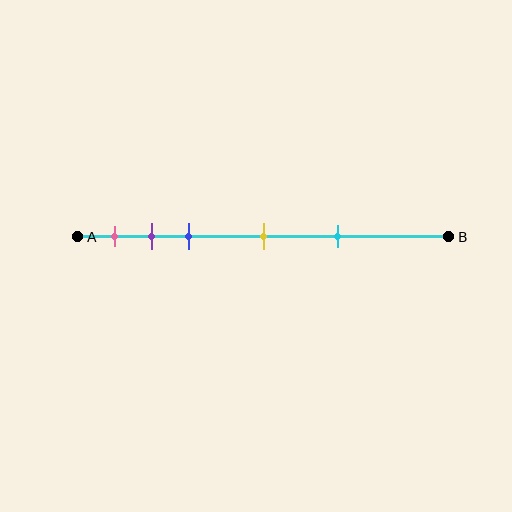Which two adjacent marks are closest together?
The purple and blue marks are the closest adjacent pair.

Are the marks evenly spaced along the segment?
No, the marks are not evenly spaced.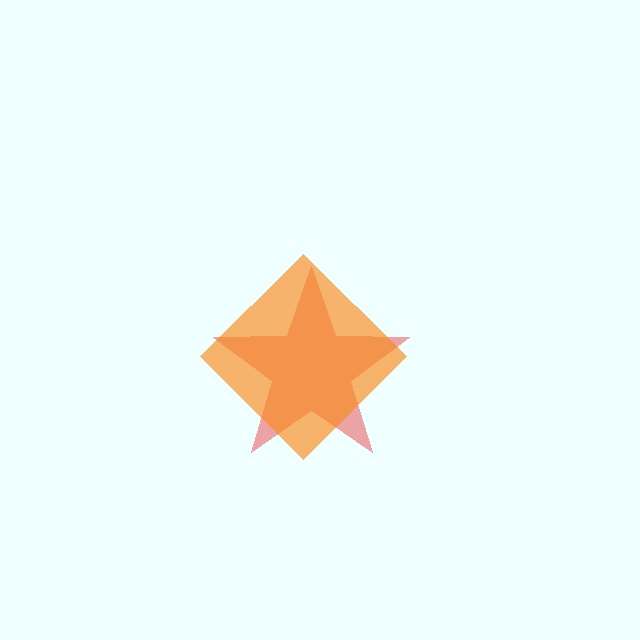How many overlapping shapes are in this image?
There are 2 overlapping shapes in the image.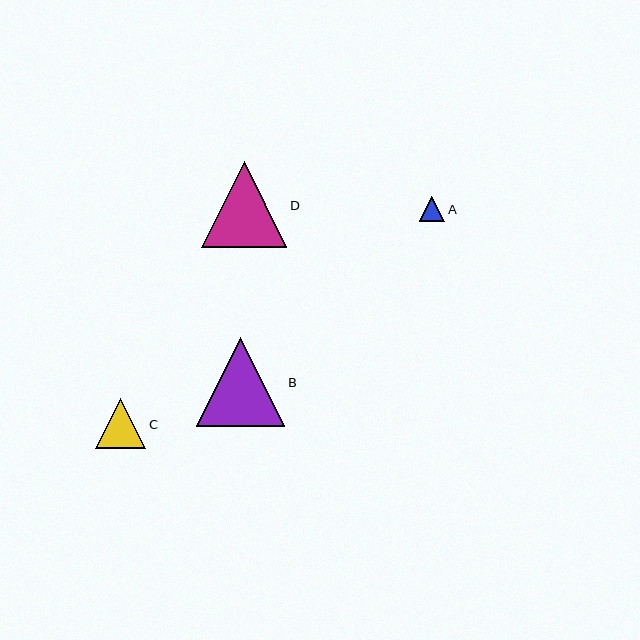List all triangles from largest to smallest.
From largest to smallest: B, D, C, A.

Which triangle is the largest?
Triangle B is the largest with a size of approximately 88 pixels.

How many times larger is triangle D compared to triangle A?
Triangle D is approximately 3.4 times the size of triangle A.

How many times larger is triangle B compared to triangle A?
Triangle B is approximately 3.5 times the size of triangle A.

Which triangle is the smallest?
Triangle A is the smallest with a size of approximately 26 pixels.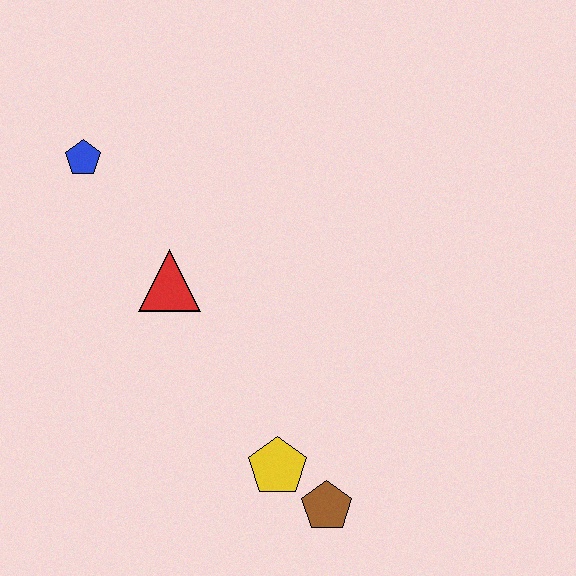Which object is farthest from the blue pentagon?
The brown pentagon is farthest from the blue pentagon.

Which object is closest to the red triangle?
The blue pentagon is closest to the red triangle.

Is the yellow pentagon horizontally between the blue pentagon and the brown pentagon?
Yes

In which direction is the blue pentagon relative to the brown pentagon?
The blue pentagon is above the brown pentagon.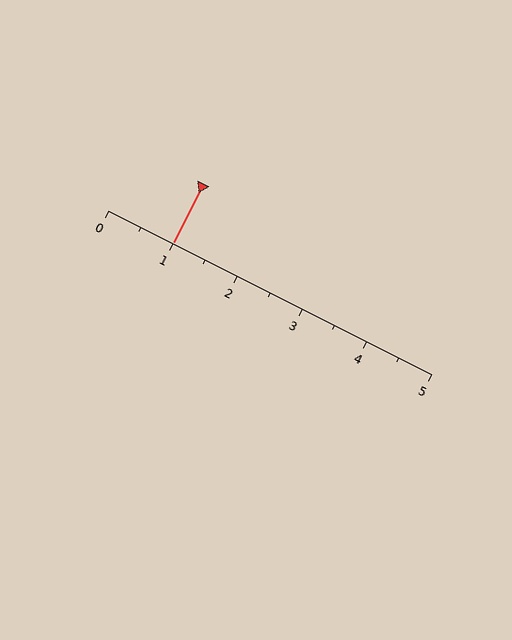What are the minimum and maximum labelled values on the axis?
The axis runs from 0 to 5.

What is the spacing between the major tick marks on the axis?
The major ticks are spaced 1 apart.